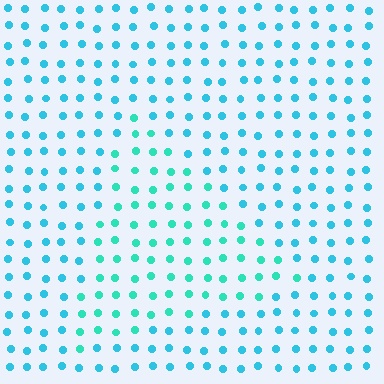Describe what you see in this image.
The image is filled with small cyan elements in a uniform arrangement. A triangle-shaped region is visible where the elements are tinted to a slightly different hue, forming a subtle color boundary.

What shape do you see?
I see a triangle.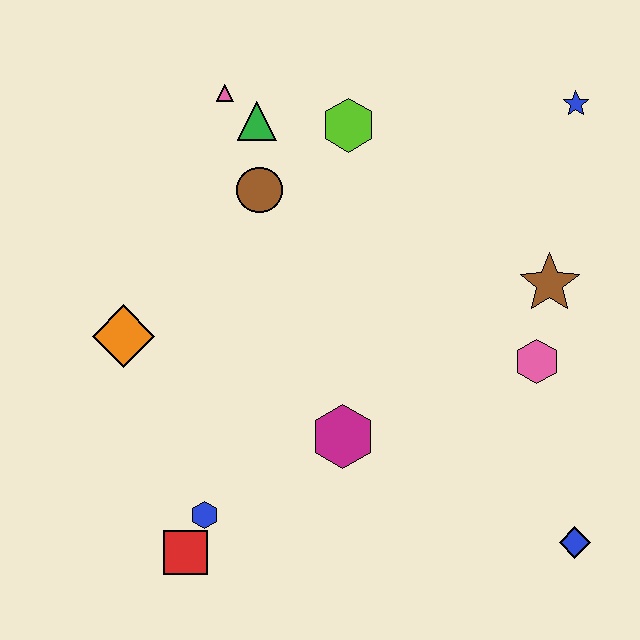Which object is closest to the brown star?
The pink hexagon is closest to the brown star.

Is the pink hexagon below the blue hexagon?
No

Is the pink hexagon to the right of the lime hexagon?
Yes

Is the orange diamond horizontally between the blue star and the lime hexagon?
No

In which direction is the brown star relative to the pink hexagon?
The brown star is above the pink hexagon.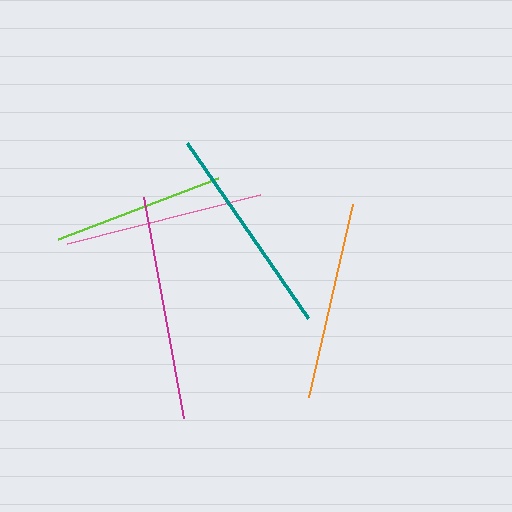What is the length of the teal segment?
The teal segment is approximately 213 pixels long.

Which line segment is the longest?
The magenta line is the longest at approximately 225 pixels.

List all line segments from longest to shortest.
From longest to shortest: magenta, teal, pink, orange, lime.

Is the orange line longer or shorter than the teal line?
The teal line is longer than the orange line.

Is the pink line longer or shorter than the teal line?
The teal line is longer than the pink line.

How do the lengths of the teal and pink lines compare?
The teal and pink lines are approximately the same length.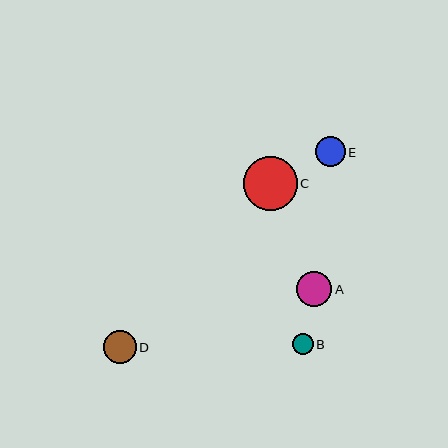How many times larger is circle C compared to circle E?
Circle C is approximately 1.8 times the size of circle E.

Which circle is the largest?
Circle C is the largest with a size of approximately 53 pixels.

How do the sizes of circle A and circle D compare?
Circle A and circle D are approximately the same size.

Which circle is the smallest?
Circle B is the smallest with a size of approximately 21 pixels.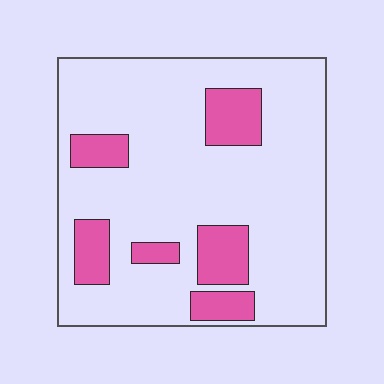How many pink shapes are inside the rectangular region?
6.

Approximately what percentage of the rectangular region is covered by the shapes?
Approximately 20%.